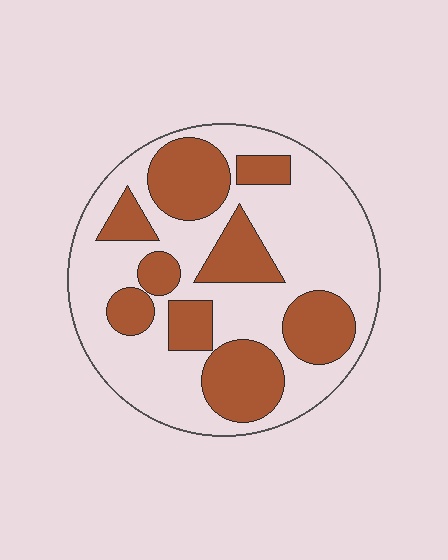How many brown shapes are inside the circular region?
9.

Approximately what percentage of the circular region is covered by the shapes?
Approximately 35%.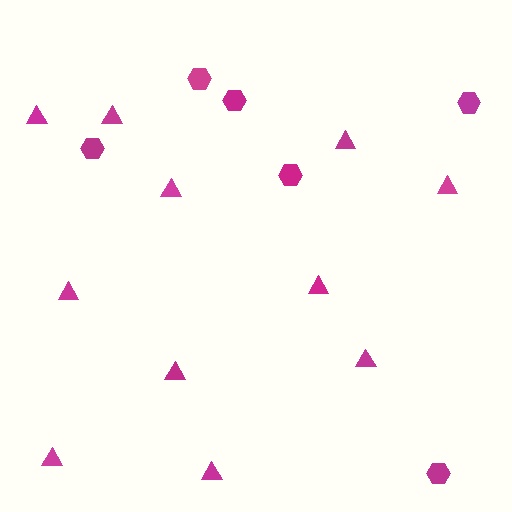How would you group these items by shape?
There are 2 groups: one group of hexagons (6) and one group of triangles (11).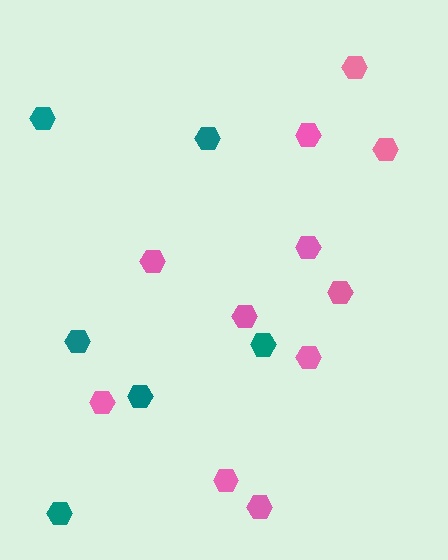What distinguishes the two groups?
There are 2 groups: one group of pink hexagons (11) and one group of teal hexagons (6).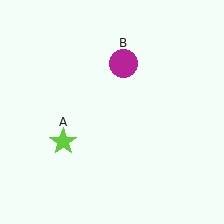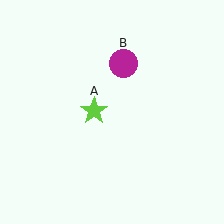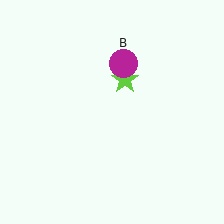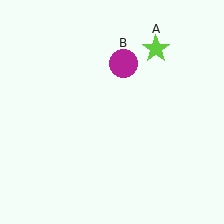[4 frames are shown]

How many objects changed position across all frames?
1 object changed position: lime star (object A).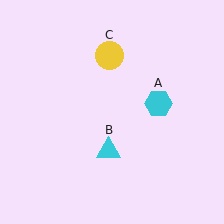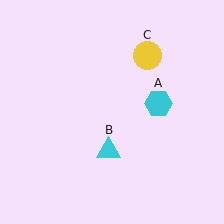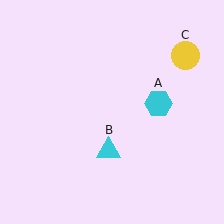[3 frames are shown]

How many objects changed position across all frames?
1 object changed position: yellow circle (object C).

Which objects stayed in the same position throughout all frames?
Cyan hexagon (object A) and cyan triangle (object B) remained stationary.